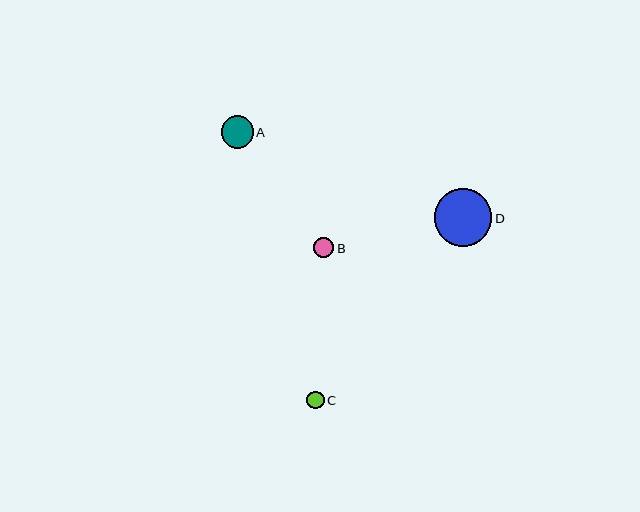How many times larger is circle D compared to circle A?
Circle D is approximately 1.8 times the size of circle A.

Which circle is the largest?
Circle D is the largest with a size of approximately 58 pixels.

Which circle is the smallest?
Circle C is the smallest with a size of approximately 18 pixels.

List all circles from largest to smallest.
From largest to smallest: D, A, B, C.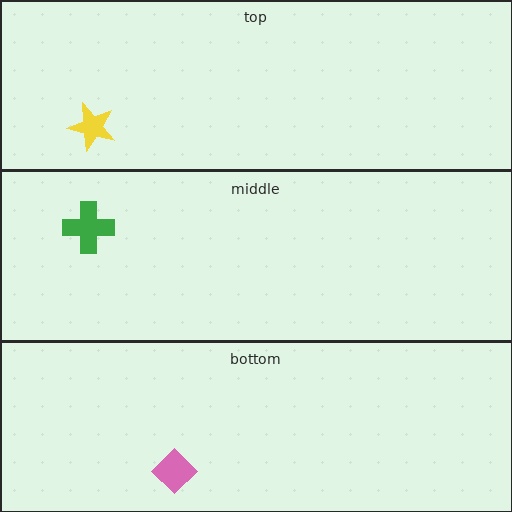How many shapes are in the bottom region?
1.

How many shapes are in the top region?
1.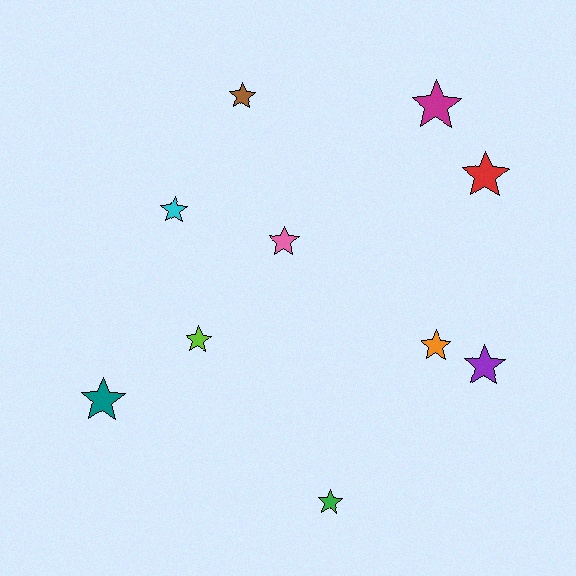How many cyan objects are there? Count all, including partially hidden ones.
There is 1 cyan object.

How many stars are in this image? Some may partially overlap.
There are 10 stars.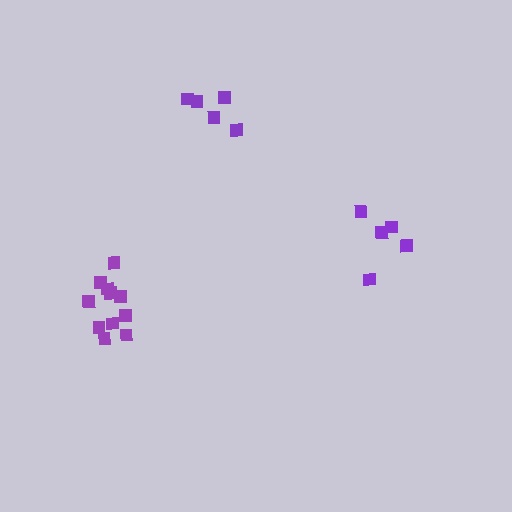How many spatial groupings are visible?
There are 3 spatial groupings.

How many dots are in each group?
Group 1: 5 dots, Group 2: 11 dots, Group 3: 5 dots (21 total).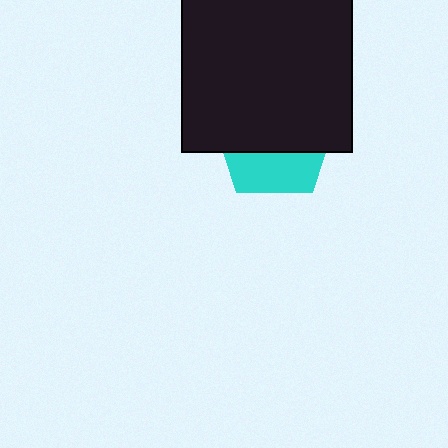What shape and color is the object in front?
The object in front is a black square.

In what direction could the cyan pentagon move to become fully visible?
The cyan pentagon could move down. That would shift it out from behind the black square entirely.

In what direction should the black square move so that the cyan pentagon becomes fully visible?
The black square should move up. That is the shortest direction to clear the overlap and leave the cyan pentagon fully visible.